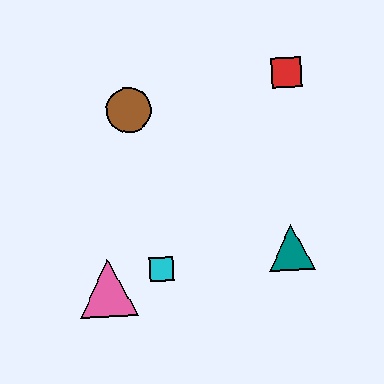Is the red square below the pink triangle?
No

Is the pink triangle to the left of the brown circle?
Yes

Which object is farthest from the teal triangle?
The brown circle is farthest from the teal triangle.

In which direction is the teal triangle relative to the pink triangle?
The teal triangle is to the right of the pink triangle.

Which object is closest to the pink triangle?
The cyan square is closest to the pink triangle.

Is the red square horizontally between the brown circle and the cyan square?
No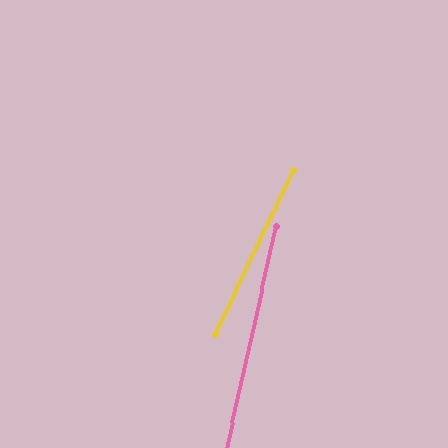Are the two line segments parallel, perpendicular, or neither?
Neither parallel nor perpendicular — they differ by about 13°.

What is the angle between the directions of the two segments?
Approximately 13 degrees.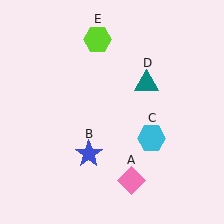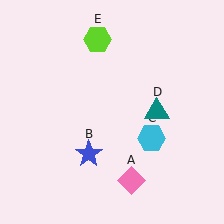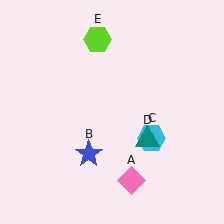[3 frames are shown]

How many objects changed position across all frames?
1 object changed position: teal triangle (object D).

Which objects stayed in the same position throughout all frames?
Pink diamond (object A) and blue star (object B) and cyan hexagon (object C) and lime hexagon (object E) remained stationary.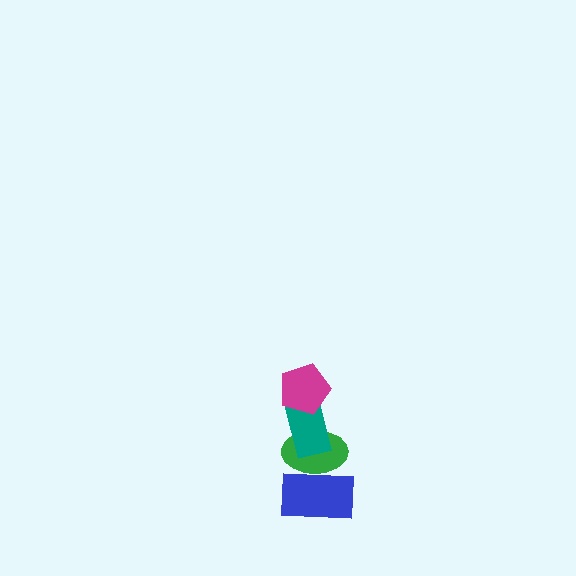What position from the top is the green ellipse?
The green ellipse is 3rd from the top.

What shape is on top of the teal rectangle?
The magenta pentagon is on top of the teal rectangle.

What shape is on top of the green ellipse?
The teal rectangle is on top of the green ellipse.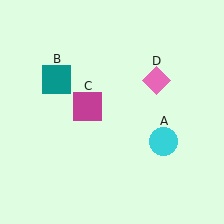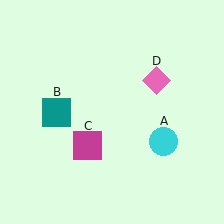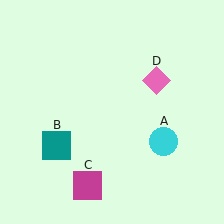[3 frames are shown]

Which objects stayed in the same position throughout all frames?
Cyan circle (object A) and pink diamond (object D) remained stationary.